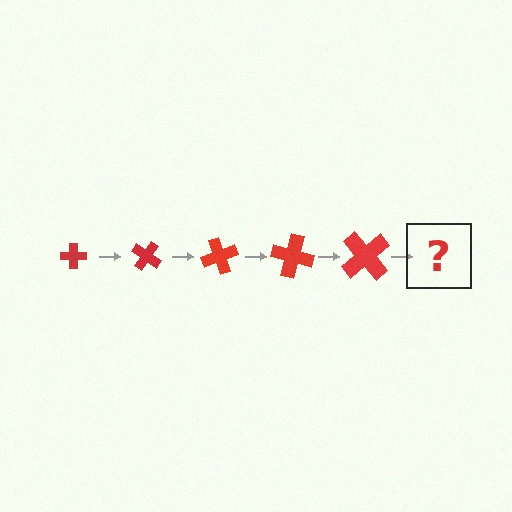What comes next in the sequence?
The next element should be a cross, larger than the previous one and rotated 175 degrees from the start.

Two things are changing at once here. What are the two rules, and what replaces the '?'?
The two rules are that the cross grows larger each step and it rotates 35 degrees each step. The '?' should be a cross, larger than the previous one and rotated 175 degrees from the start.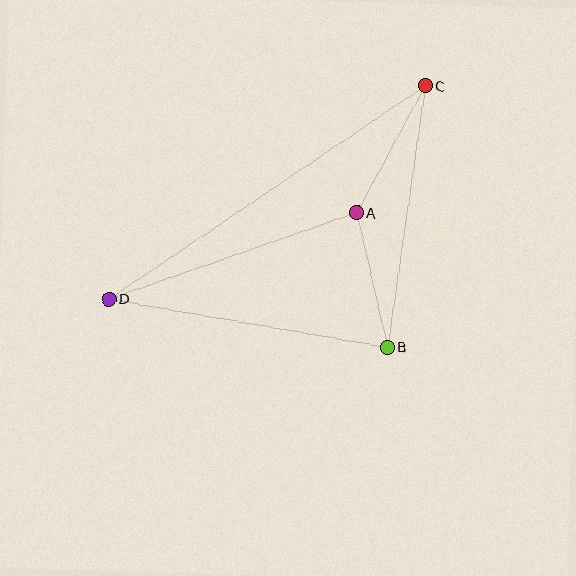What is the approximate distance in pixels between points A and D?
The distance between A and D is approximately 262 pixels.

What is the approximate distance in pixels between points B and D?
The distance between B and D is approximately 283 pixels.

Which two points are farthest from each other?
Points C and D are farthest from each other.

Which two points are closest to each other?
Points A and B are closest to each other.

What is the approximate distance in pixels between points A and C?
The distance between A and C is approximately 145 pixels.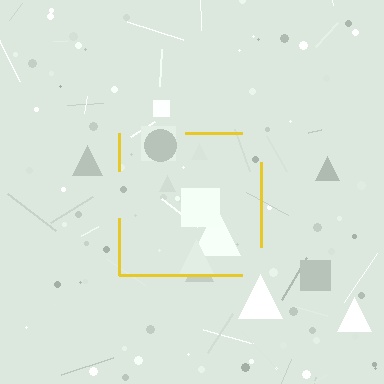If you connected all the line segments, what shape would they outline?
They would outline a square.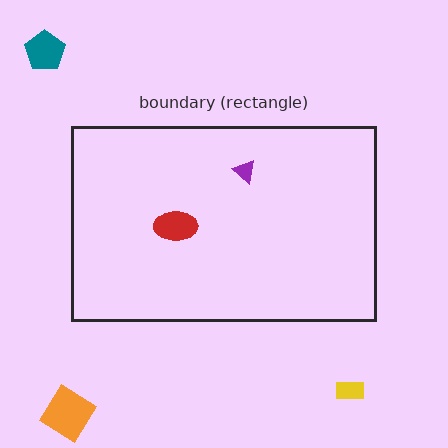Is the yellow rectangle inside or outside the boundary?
Outside.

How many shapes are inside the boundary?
2 inside, 3 outside.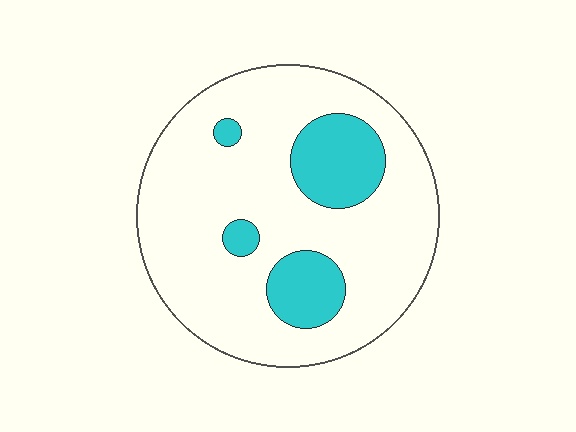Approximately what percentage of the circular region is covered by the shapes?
Approximately 20%.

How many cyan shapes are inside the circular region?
4.